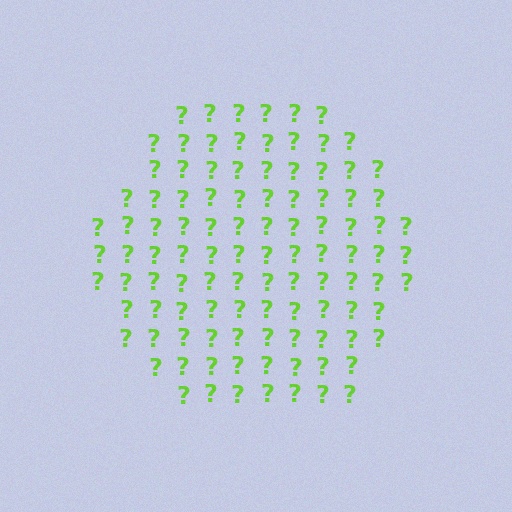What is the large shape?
The large shape is a hexagon.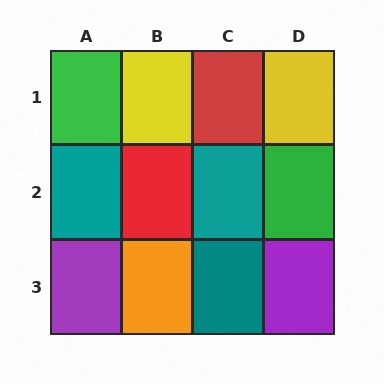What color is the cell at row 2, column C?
Teal.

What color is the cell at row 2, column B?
Red.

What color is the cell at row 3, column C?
Teal.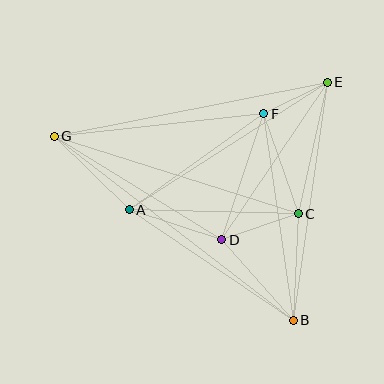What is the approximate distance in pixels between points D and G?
The distance between D and G is approximately 197 pixels.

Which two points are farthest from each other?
Points B and G are farthest from each other.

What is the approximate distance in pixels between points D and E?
The distance between D and E is approximately 190 pixels.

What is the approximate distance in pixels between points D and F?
The distance between D and F is approximately 133 pixels.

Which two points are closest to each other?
Points E and F are closest to each other.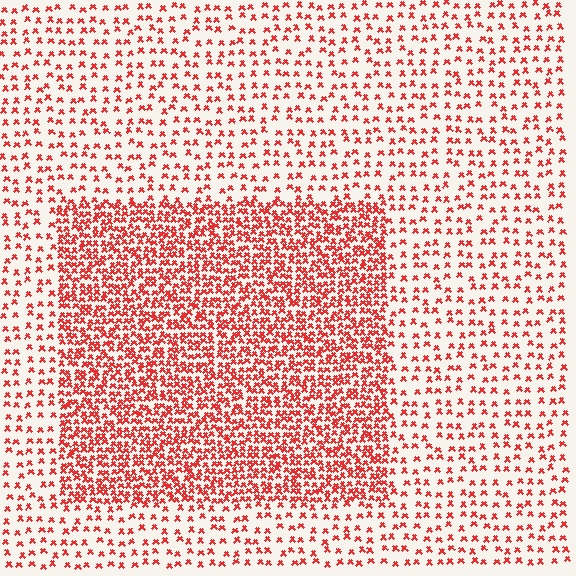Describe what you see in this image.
The image contains small red elements arranged at two different densities. A rectangle-shaped region is visible where the elements are more densely packed than the surrounding area.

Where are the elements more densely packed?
The elements are more densely packed inside the rectangle boundary.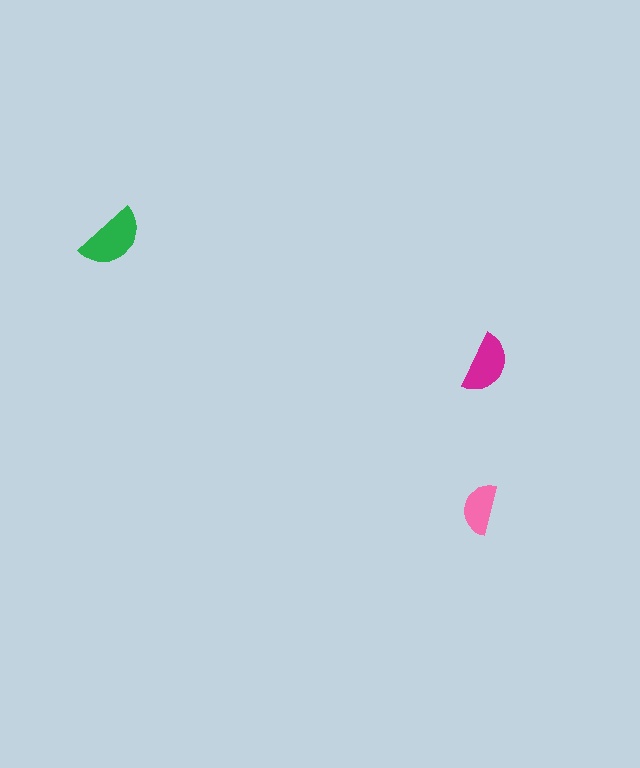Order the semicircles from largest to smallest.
the green one, the magenta one, the pink one.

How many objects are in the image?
There are 3 objects in the image.